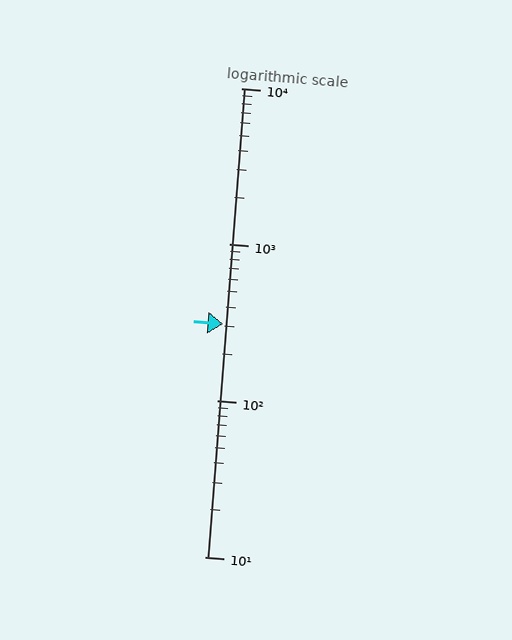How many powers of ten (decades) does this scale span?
The scale spans 3 decades, from 10 to 10000.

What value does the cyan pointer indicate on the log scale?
The pointer indicates approximately 310.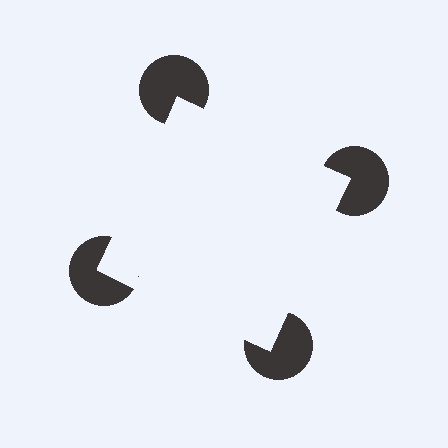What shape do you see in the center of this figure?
An illusory square — its edges are inferred from the aligned wedge cuts in the pac-man discs, not physically drawn.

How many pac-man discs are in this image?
There are 4 — one at each vertex of the illusory square.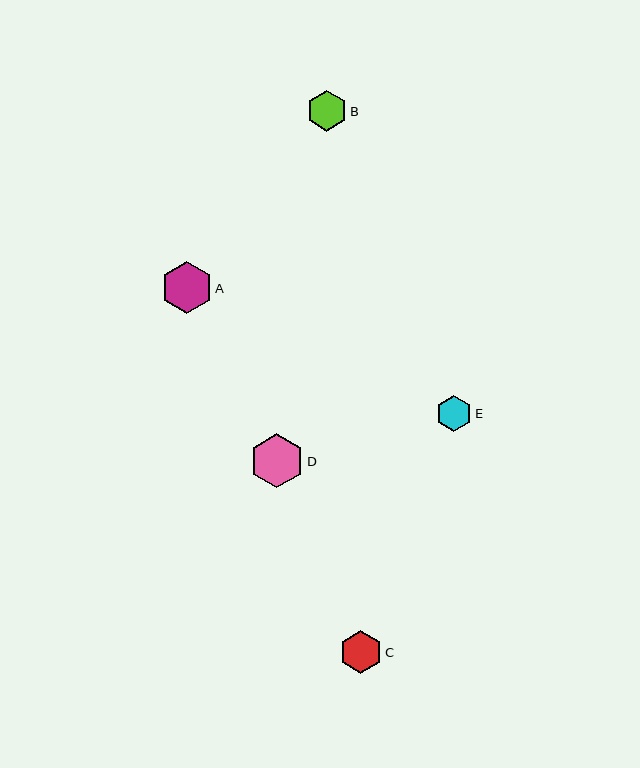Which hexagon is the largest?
Hexagon D is the largest with a size of approximately 54 pixels.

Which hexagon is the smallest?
Hexagon E is the smallest with a size of approximately 36 pixels.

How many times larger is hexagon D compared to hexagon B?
Hexagon D is approximately 1.3 times the size of hexagon B.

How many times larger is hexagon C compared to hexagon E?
Hexagon C is approximately 1.2 times the size of hexagon E.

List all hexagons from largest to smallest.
From largest to smallest: D, A, C, B, E.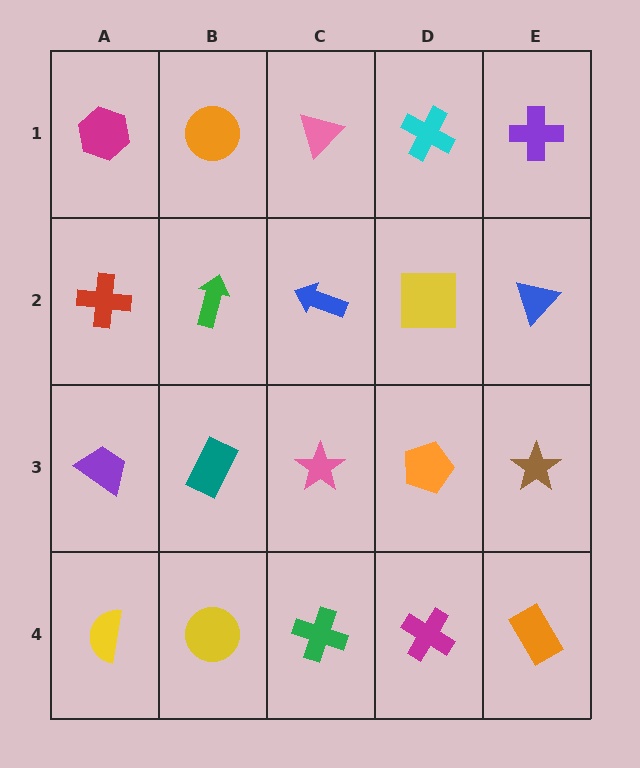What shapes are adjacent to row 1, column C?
A blue arrow (row 2, column C), an orange circle (row 1, column B), a cyan cross (row 1, column D).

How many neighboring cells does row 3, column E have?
3.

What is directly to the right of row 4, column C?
A magenta cross.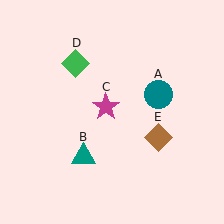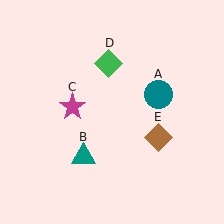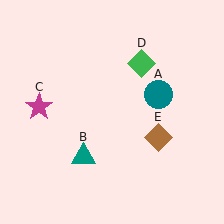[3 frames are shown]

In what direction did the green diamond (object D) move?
The green diamond (object D) moved right.